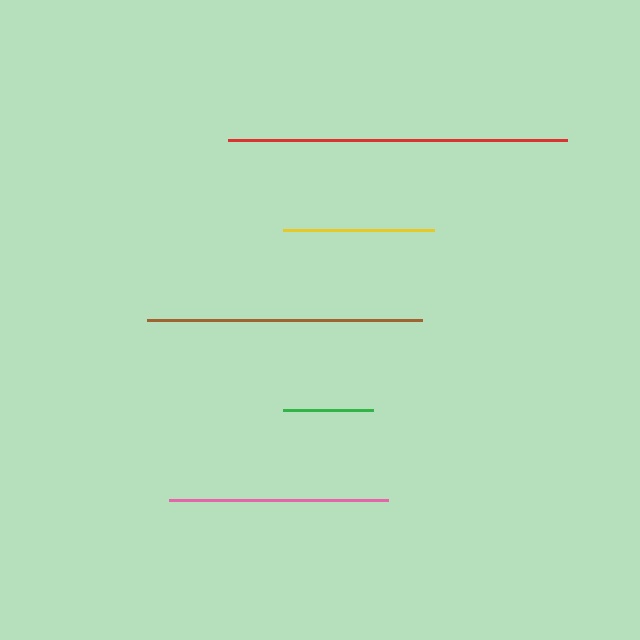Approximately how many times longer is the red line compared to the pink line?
The red line is approximately 1.5 times the length of the pink line.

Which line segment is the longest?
The red line is the longest at approximately 340 pixels.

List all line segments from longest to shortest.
From longest to shortest: red, brown, pink, yellow, green.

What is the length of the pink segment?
The pink segment is approximately 220 pixels long.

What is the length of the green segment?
The green segment is approximately 90 pixels long.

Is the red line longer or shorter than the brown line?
The red line is longer than the brown line.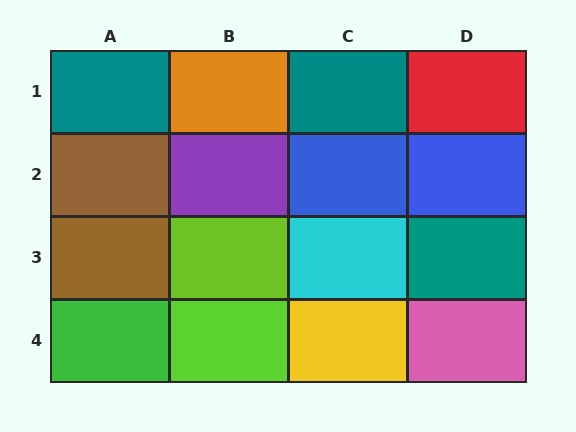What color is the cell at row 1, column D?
Red.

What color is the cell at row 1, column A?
Teal.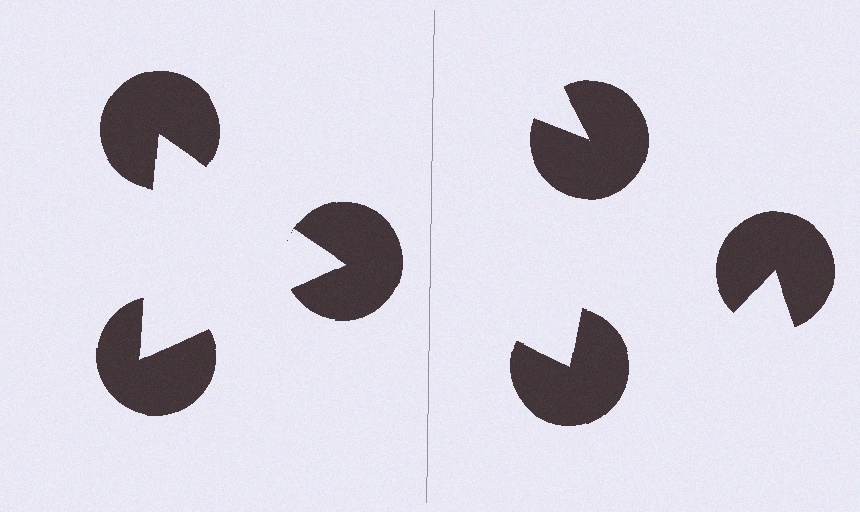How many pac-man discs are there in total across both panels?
6 — 3 on each side.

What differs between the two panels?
The pac-man discs are positioned identically on both sides; only the wedge orientations differ. On the left they align to a triangle; on the right they are misaligned.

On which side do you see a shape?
An illusory triangle appears on the left side. On the right side the wedge cuts are rotated, so no coherent shape forms.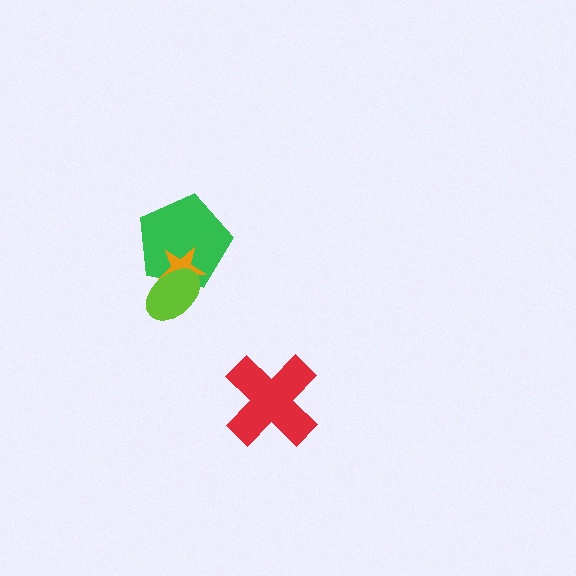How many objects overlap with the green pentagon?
2 objects overlap with the green pentagon.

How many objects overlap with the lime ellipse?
2 objects overlap with the lime ellipse.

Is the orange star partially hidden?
Yes, it is partially covered by another shape.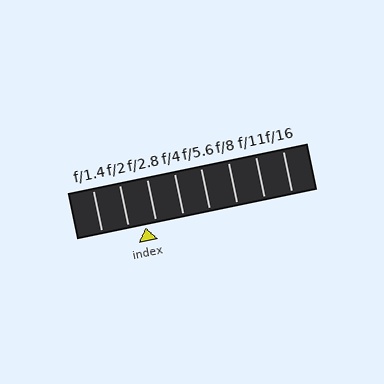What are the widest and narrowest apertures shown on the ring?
The widest aperture shown is f/1.4 and the narrowest is f/16.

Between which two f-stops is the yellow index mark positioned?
The index mark is between f/2 and f/2.8.